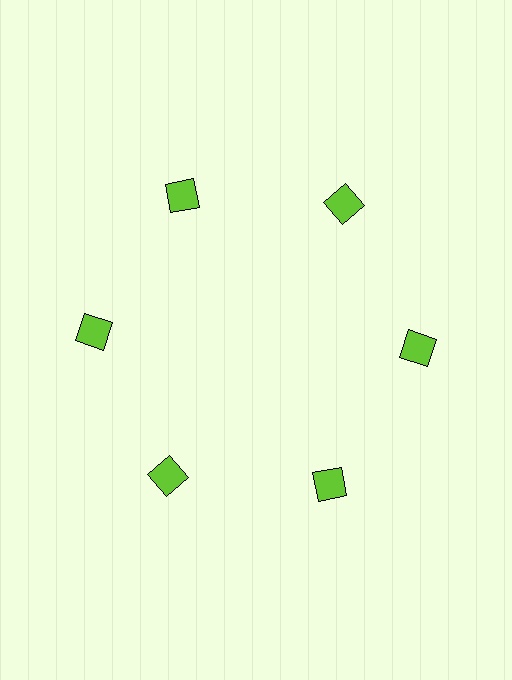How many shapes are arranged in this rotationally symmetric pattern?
There are 6 shapes, arranged in 6 groups of 1.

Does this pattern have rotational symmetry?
Yes, this pattern has 6-fold rotational symmetry. It looks the same after rotating 60 degrees around the center.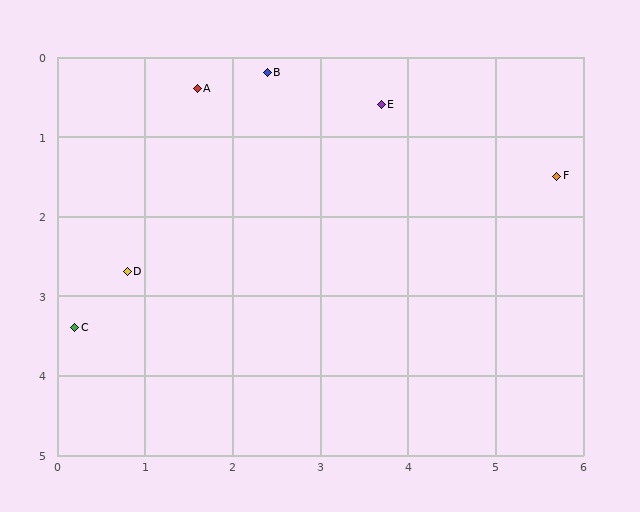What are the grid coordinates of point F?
Point F is at approximately (5.7, 1.5).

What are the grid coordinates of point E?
Point E is at approximately (3.7, 0.6).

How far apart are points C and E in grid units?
Points C and E are about 4.5 grid units apart.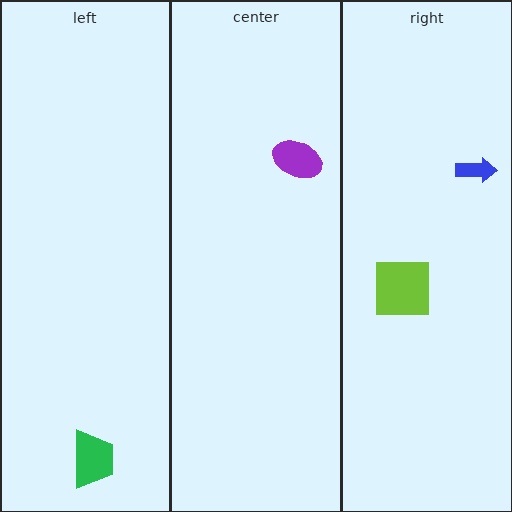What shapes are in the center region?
The purple ellipse.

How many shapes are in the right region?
2.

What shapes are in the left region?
The green trapezoid.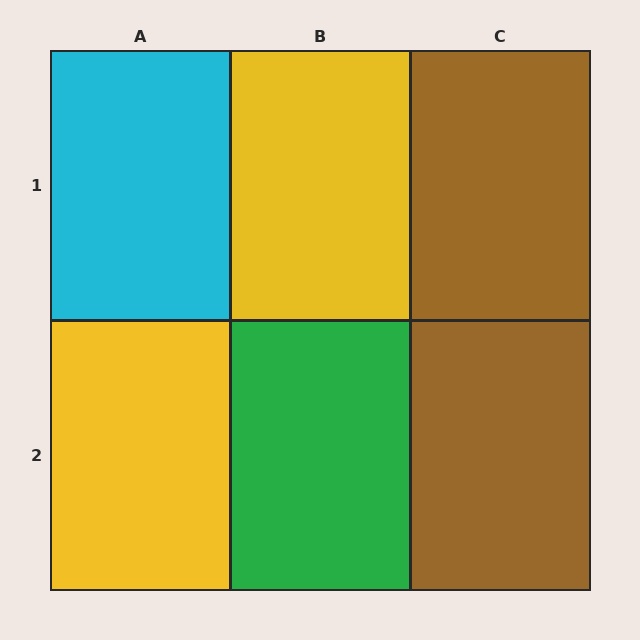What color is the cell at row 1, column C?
Brown.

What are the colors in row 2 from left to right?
Yellow, green, brown.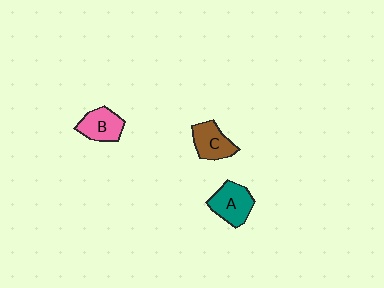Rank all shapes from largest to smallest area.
From largest to smallest: A (teal), C (brown), B (pink).